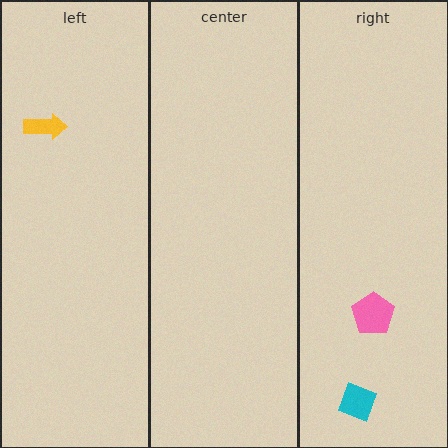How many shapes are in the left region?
1.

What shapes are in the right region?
The pink pentagon, the cyan diamond.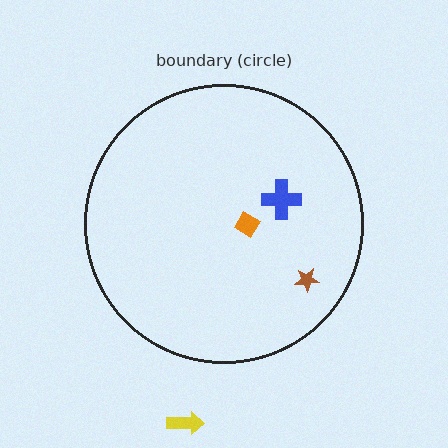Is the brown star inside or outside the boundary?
Inside.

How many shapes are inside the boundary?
3 inside, 1 outside.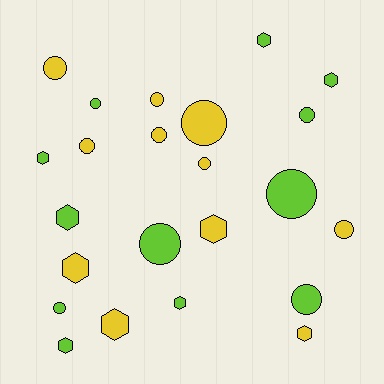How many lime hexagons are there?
There are 6 lime hexagons.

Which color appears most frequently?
Lime, with 12 objects.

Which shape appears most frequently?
Circle, with 13 objects.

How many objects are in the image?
There are 23 objects.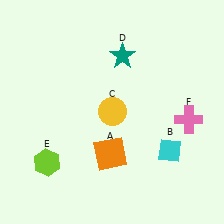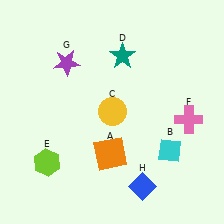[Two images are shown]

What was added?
A purple star (G), a blue diamond (H) were added in Image 2.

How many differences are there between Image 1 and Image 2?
There are 2 differences between the two images.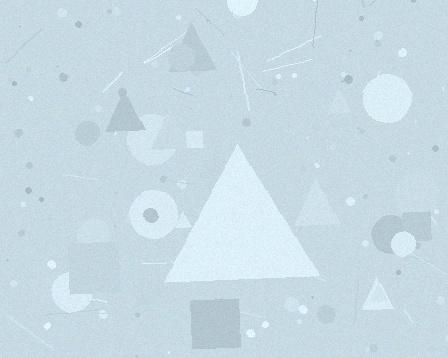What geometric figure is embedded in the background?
A triangle is embedded in the background.